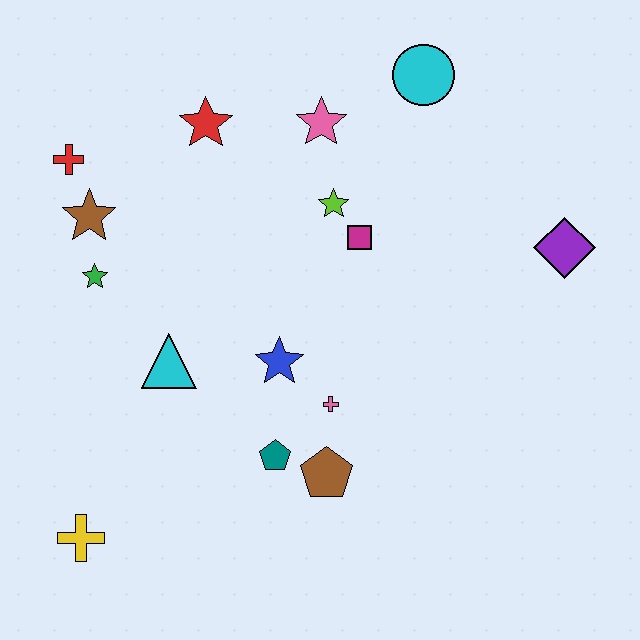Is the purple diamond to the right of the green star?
Yes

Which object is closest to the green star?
The brown star is closest to the green star.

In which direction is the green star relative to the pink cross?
The green star is to the left of the pink cross.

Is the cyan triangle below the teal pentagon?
No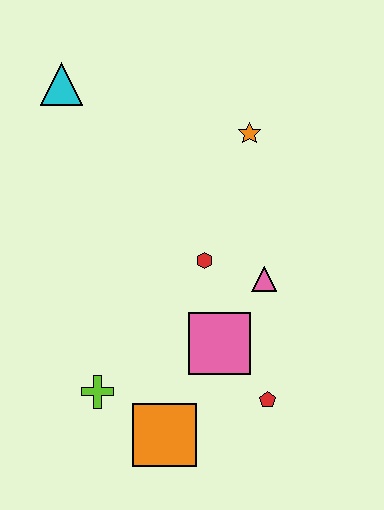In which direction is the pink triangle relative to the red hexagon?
The pink triangle is to the right of the red hexagon.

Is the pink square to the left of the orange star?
Yes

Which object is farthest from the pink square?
The cyan triangle is farthest from the pink square.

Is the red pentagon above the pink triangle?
No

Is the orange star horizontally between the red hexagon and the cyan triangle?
No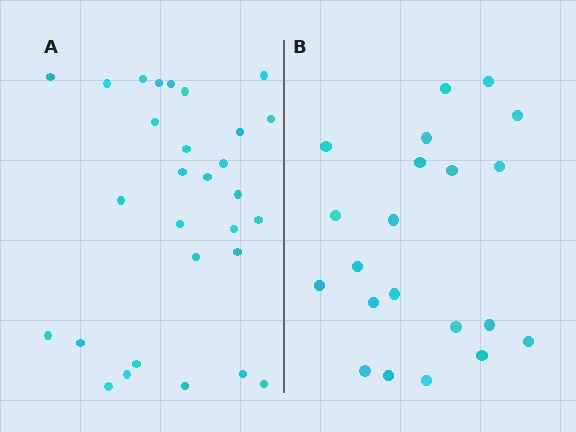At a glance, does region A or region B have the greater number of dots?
Region A (the left region) has more dots.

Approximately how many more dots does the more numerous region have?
Region A has roughly 8 or so more dots than region B.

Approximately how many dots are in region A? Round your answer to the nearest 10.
About 30 dots. (The exact count is 29, which rounds to 30.)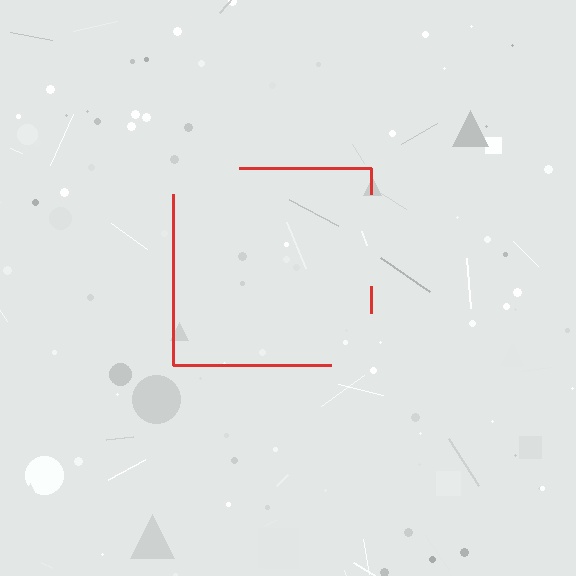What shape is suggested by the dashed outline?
The dashed outline suggests a square.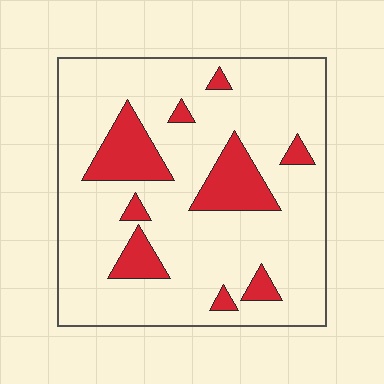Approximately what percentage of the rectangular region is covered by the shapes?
Approximately 15%.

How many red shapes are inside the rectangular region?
9.